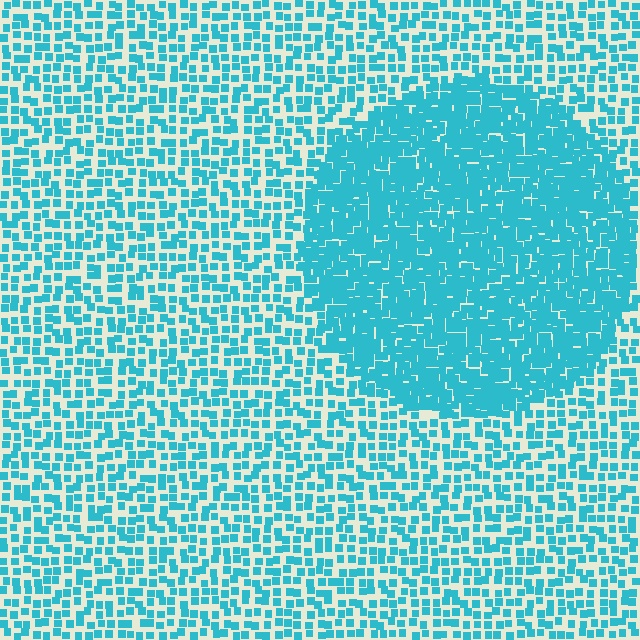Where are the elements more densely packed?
The elements are more densely packed inside the circle boundary.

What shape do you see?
I see a circle.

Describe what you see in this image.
The image contains small cyan elements arranged at two different densities. A circle-shaped region is visible where the elements are more densely packed than the surrounding area.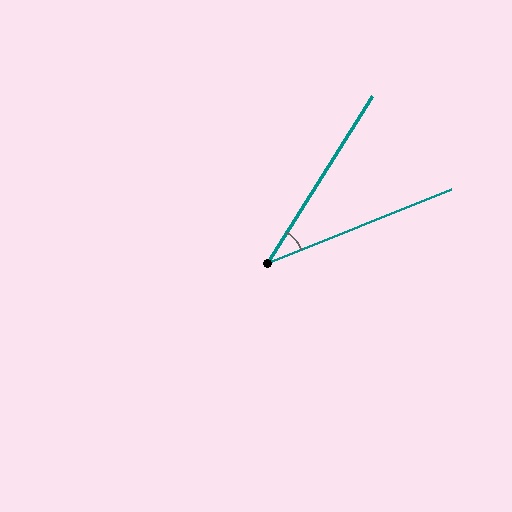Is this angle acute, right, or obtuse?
It is acute.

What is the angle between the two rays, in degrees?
Approximately 36 degrees.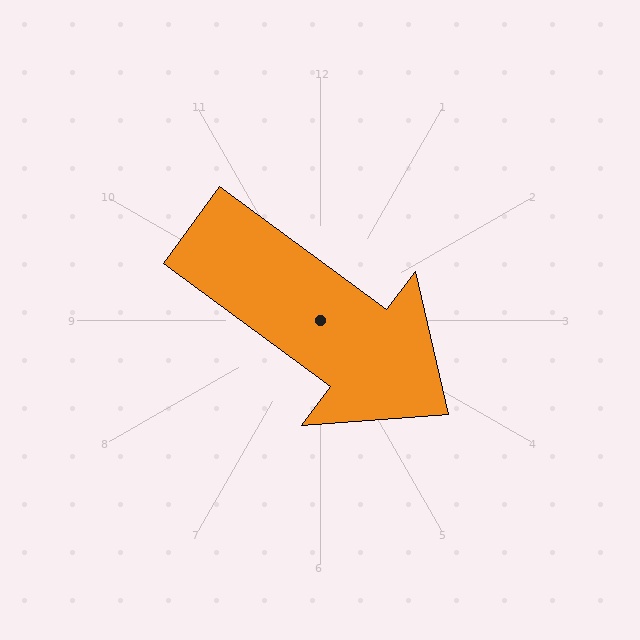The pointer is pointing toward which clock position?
Roughly 4 o'clock.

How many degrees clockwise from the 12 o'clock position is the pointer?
Approximately 126 degrees.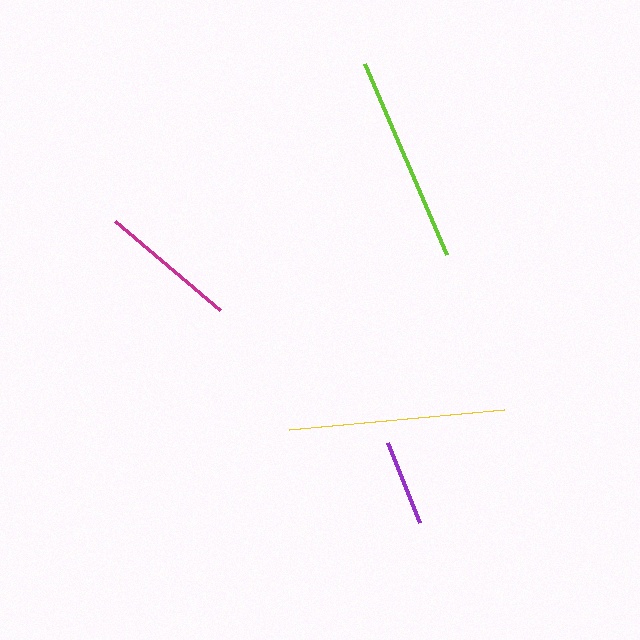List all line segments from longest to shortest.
From longest to shortest: yellow, lime, magenta, purple.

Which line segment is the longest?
The yellow line is the longest at approximately 216 pixels.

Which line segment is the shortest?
The purple line is the shortest at approximately 87 pixels.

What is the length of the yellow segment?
The yellow segment is approximately 216 pixels long.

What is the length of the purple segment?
The purple segment is approximately 87 pixels long.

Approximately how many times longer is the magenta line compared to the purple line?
The magenta line is approximately 1.6 times the length of the purple line.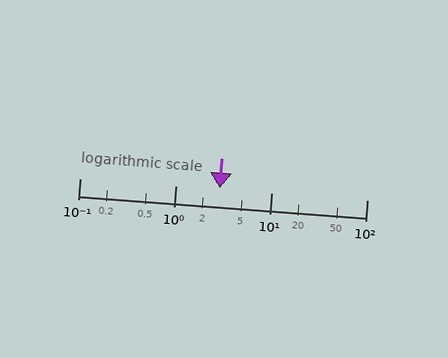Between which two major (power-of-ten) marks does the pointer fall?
The pointer is between 1 and 10.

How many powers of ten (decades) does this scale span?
The scale spans 3 decades, from 0.1 to 100.